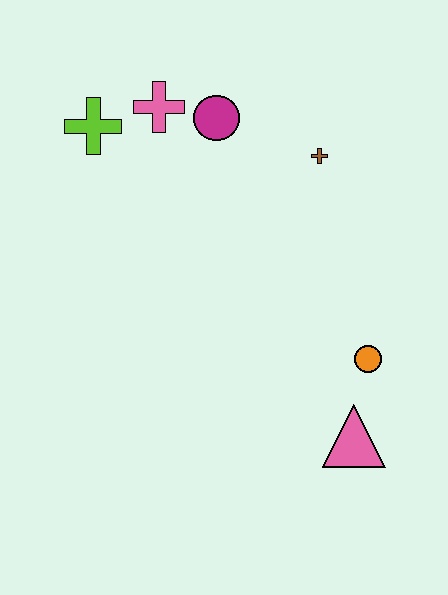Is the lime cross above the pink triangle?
Yes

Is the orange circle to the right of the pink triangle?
Yes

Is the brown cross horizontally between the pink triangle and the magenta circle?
Yes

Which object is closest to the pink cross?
The magenta circle is closest to the pink cross.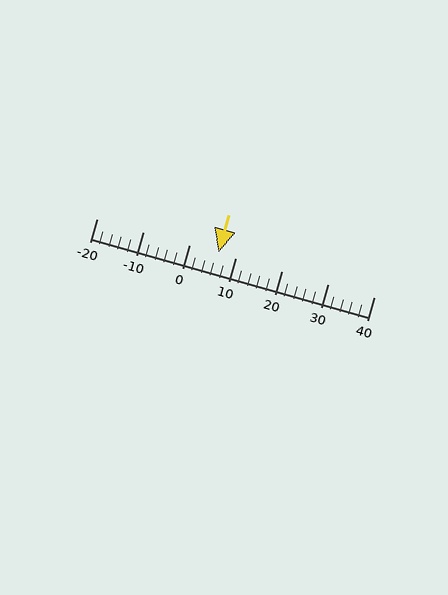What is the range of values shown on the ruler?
The ruler shows values from -20 to 40.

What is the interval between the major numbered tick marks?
The major tick marks are spaced 10 units apart.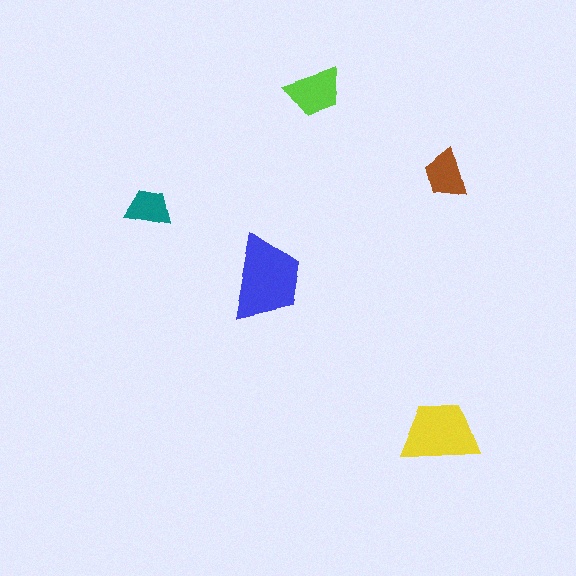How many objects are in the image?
There are 5 objects in the image.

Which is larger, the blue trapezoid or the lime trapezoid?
The blue one.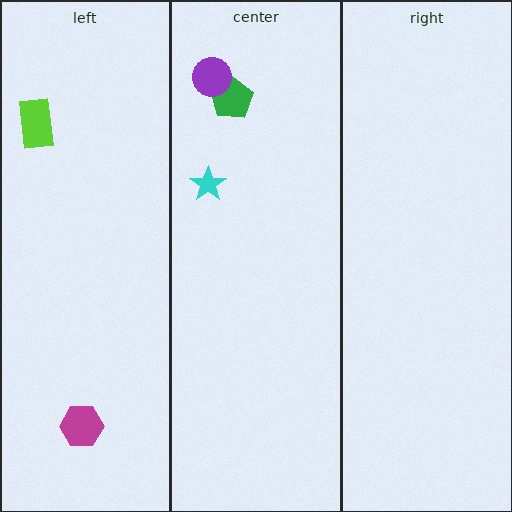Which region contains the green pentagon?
The center region.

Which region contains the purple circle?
The center region.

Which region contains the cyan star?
The center region.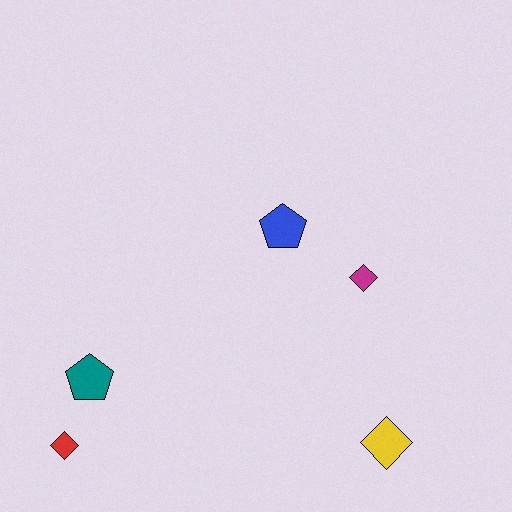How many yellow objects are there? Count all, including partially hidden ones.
There is 1 yellow object.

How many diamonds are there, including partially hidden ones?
There are 3 diamonds.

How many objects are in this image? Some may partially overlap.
There are 5 objects.